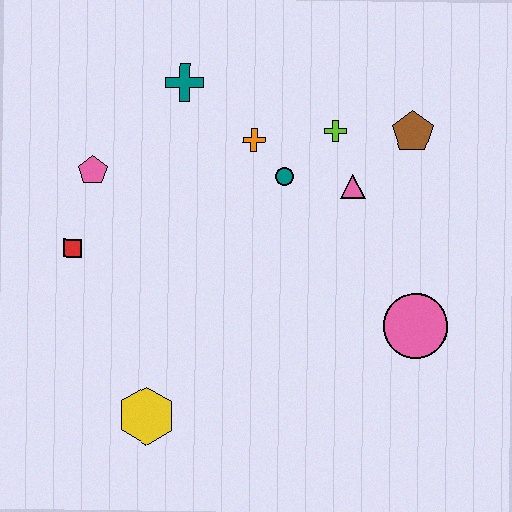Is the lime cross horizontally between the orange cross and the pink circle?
Yes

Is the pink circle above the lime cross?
No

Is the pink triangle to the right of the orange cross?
Yes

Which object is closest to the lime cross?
The pink triangle is closest to the lime cross.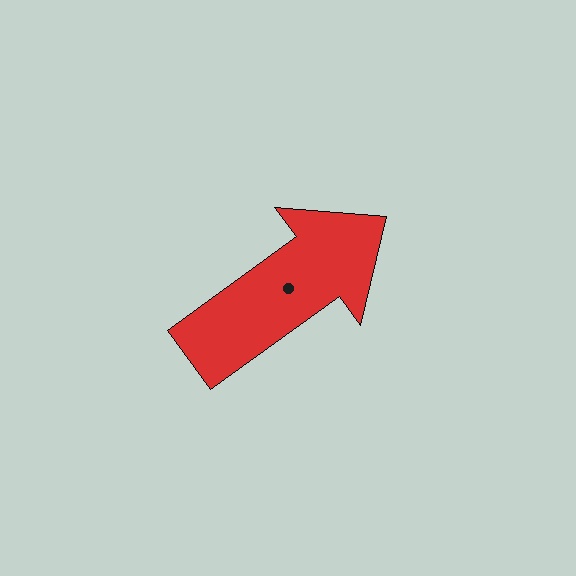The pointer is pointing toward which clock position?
Roughly 2 o'clock.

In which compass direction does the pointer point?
Northeast.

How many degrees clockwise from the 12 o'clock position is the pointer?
Approximately 54 degrees.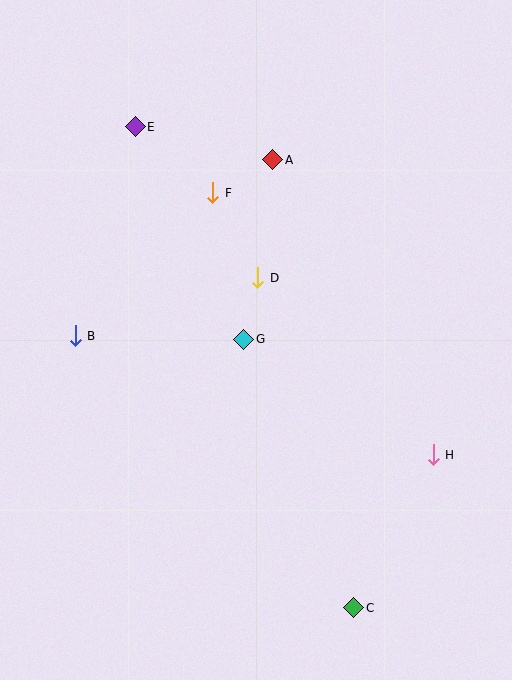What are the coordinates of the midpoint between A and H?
The midpoint between A and H is at (353, 307).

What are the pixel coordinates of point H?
Point H is at (433, 455).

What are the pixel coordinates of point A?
Point A is at (273, 160).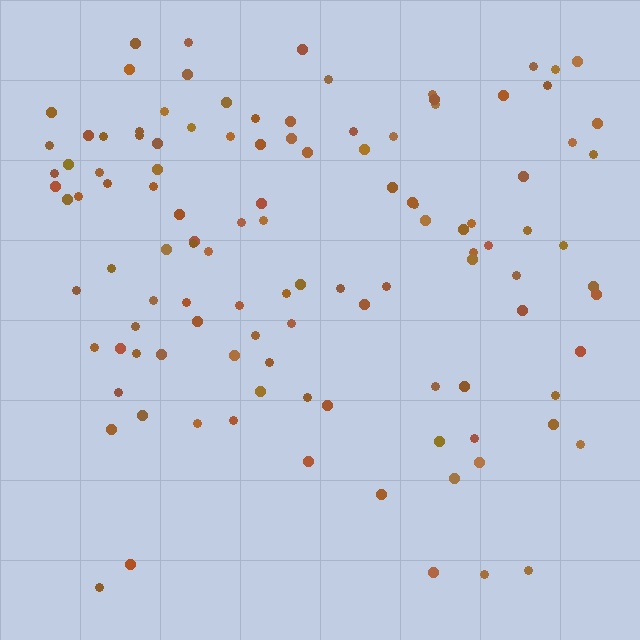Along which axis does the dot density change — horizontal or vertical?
Vertical.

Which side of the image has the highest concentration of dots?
The top.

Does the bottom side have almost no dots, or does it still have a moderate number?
Still a moderate number, just noticeably fewer than the top.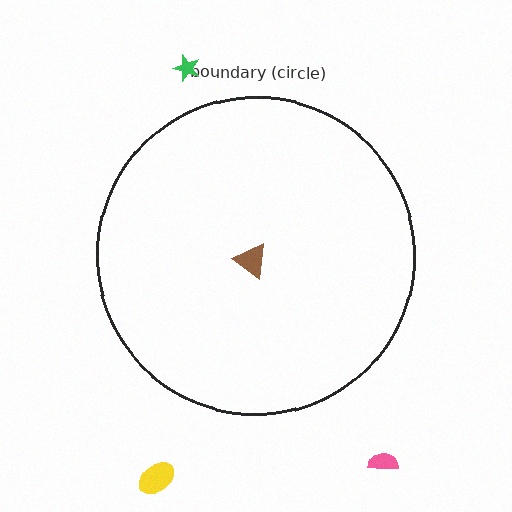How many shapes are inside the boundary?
1 inside, 3 outside.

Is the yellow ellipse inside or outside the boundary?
Outside.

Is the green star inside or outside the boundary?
Outside.